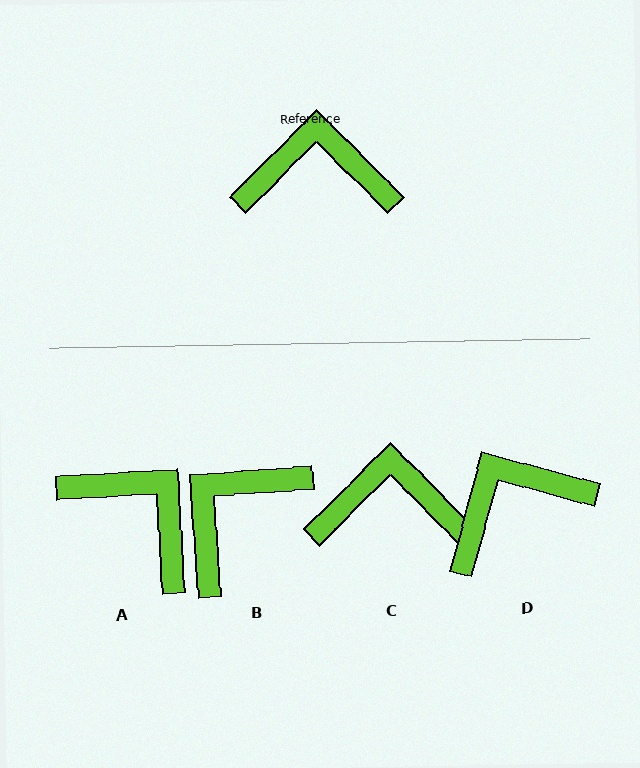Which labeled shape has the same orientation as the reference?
C.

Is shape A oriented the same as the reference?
No, it is off by about 42 degrees.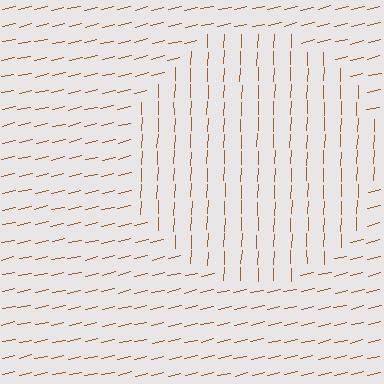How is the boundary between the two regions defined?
The boundary is defined purely by a change in line orientation (approximately 75 degrees difference). All lines are the same color and thickness.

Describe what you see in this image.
The image is filled with small brown line segments. A circle region in the image has lines oriented differently from the surrounding lines, creating a visible texture boundary.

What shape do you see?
I see a circle.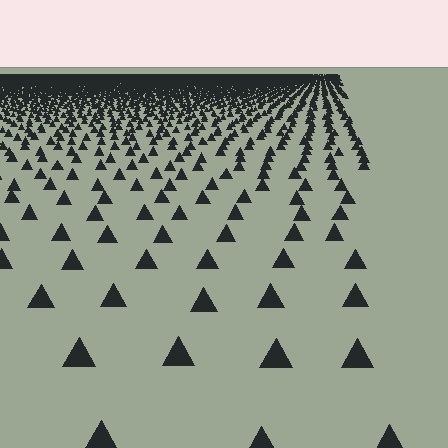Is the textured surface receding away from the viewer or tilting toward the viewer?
The surface is receding away from the viewer. Texture elements get smaller and denser toward the top.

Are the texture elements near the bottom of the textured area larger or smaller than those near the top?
Larger. Near the bottom, elements are closer to the viewer and appear at a bigger on-screen size.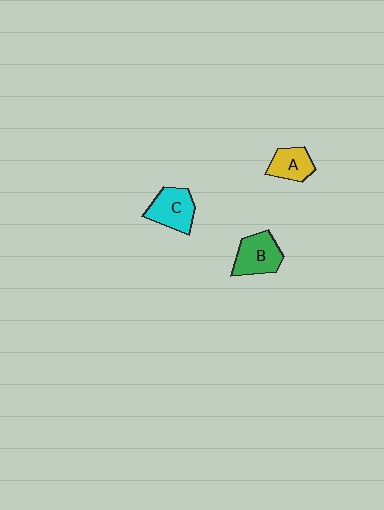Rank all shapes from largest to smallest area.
From largest to smallest: C (cyan), B (green), A (yellow).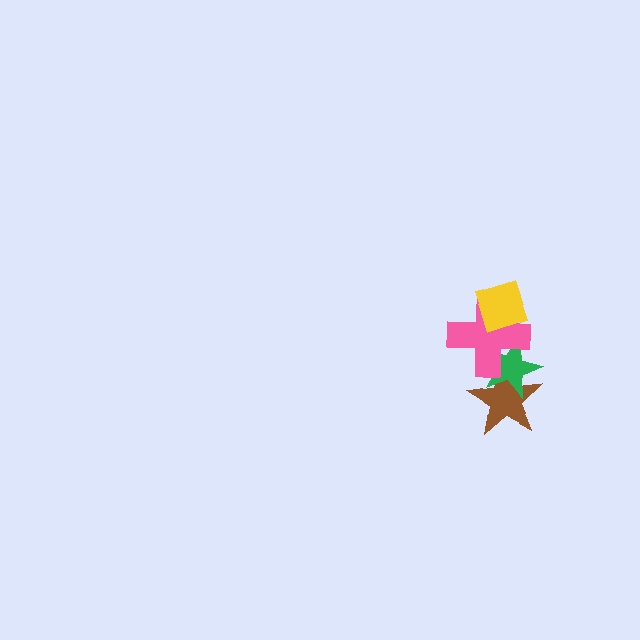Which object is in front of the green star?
The pink cross is in front of the green star.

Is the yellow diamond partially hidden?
No, no other shape covers it.